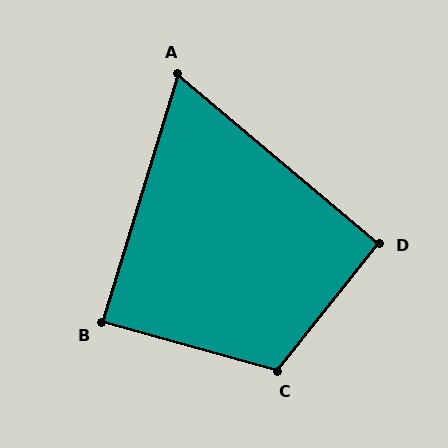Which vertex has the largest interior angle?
C, at approximately 113 degrees.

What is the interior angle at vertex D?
Approximately 91 degrees (approximately right).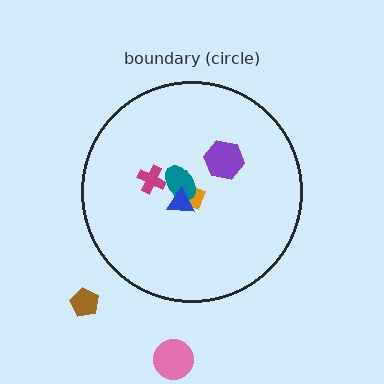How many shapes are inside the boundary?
5 inside, 2 outside.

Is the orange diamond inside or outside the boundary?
Inside.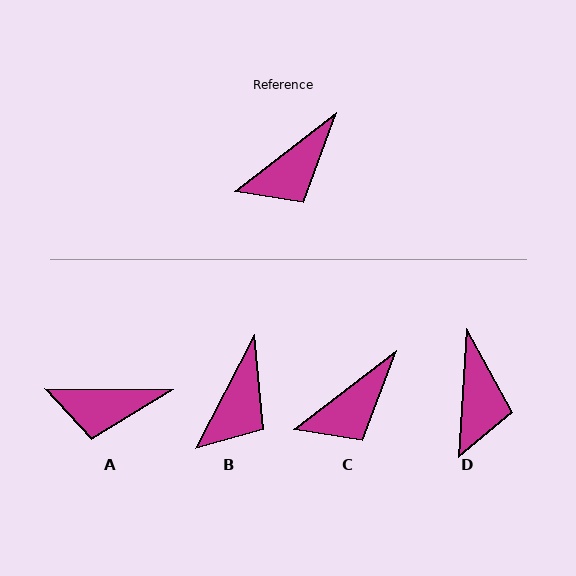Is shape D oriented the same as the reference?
No, it is off by about 49 degrees.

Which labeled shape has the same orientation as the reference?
C.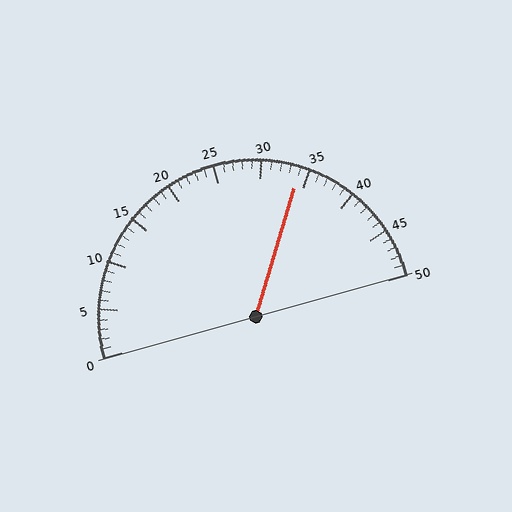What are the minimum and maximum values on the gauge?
The gauge ranges from 0 to 50.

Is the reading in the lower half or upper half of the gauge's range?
The reading is in the upper half of the range (0 to 50).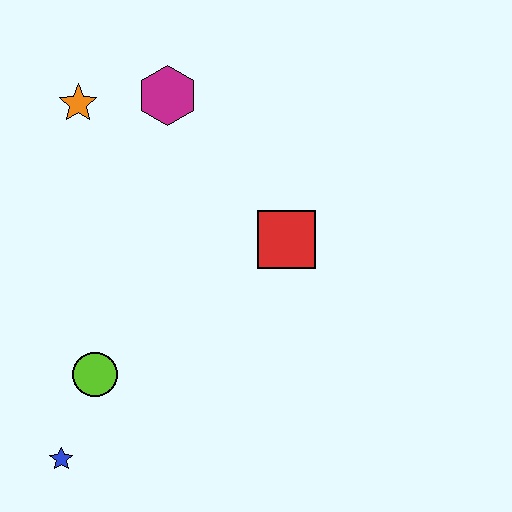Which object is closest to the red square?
The magenta hexagon is closest to the red square.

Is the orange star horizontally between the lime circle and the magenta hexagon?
No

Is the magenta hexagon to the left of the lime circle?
No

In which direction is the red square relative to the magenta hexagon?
The red square is below the magenta hexagon.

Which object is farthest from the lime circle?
The magenta hexagon is farthest from the lime circle.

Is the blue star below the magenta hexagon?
Yes